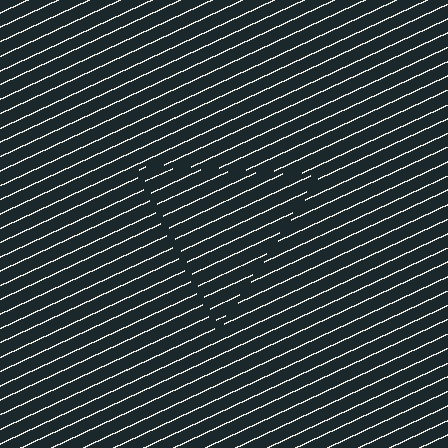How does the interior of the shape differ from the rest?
The interior of the shape contains the same grating, shifted by half a period — the contour is defined by the phase discontinuity where line-ends from the inner and outer gratings abut.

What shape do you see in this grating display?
An illusory triangle. The interior of the shape contains the same grating, shifted by half a period — the contour is defined by the phase discontinuity where line-ends from the inner and outer gratings abut.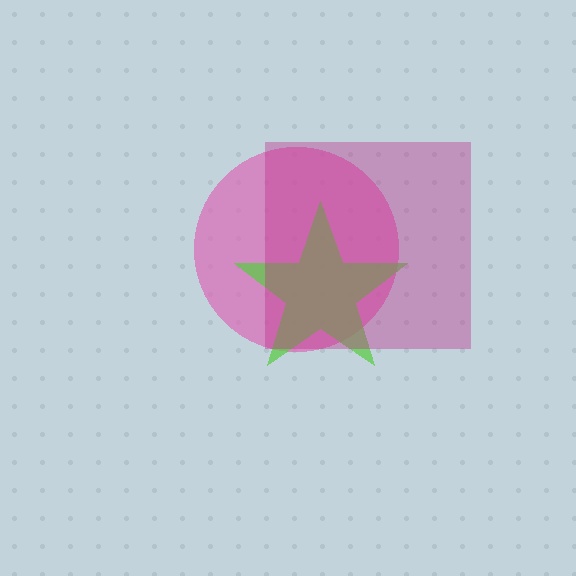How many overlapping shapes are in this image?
There are 3 overlapping shapes in the image.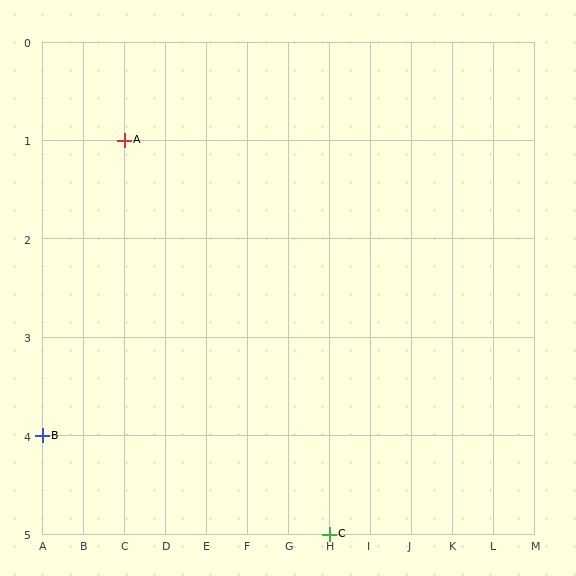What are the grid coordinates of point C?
Point C is at grid coordinates (H, 5).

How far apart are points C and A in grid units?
Points C and A are 5 columns and 4 rows apart (about 6.4 grid units diagonally).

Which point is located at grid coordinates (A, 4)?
Point B is at (A, 4).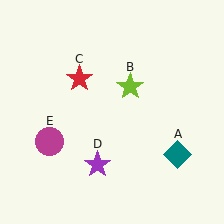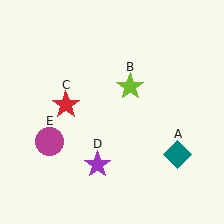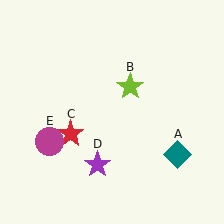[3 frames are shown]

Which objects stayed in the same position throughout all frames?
Teal diamond (object A) and lime star (object B) and purple star (object D) and magenta circle (object E) remained stationary.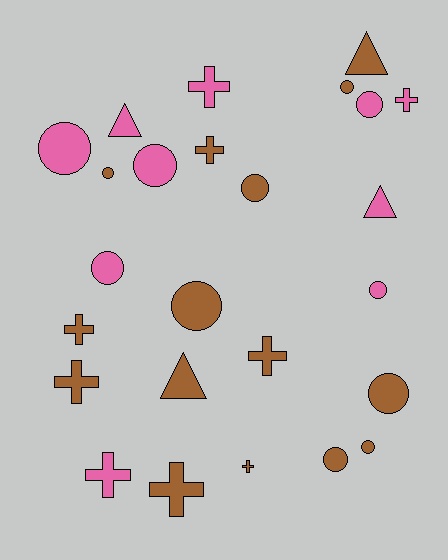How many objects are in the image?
There are 25 objects.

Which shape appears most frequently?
Circle, with 12 objects.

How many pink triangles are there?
There are 2 pink triangles.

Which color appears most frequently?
Brown, with 15 objects.